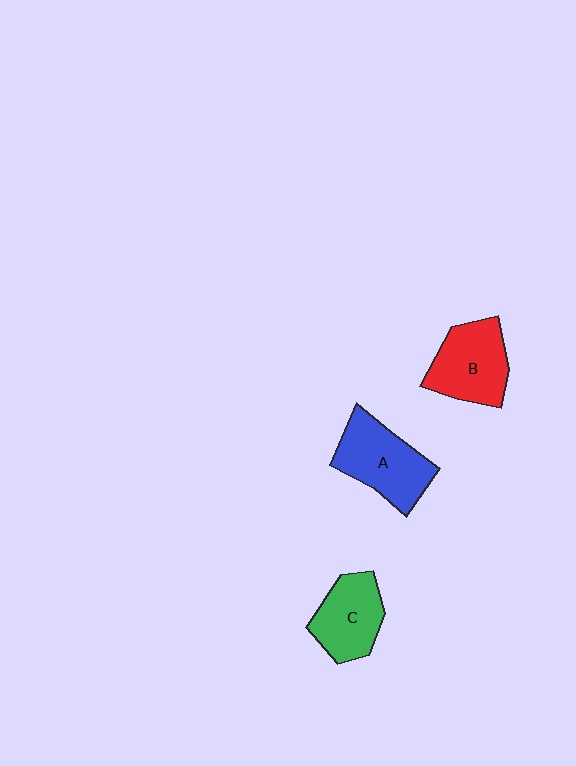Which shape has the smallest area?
Shape C (green).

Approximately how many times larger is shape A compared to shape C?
Approximately 1.2 times.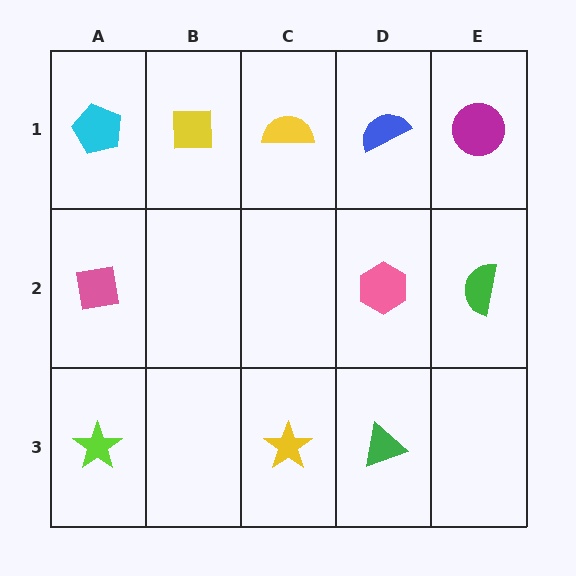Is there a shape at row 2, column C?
No, that cell is empty.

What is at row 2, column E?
A green semicircle.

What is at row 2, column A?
A pink square.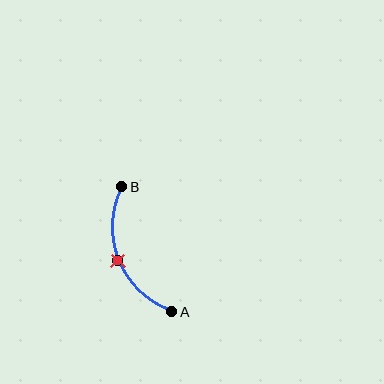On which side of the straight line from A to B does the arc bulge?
The arc bulges to the left of the straight line connecting A and B.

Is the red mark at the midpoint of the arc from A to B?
Yes. The red mark lies on the arc at equal arc-length from both A and B — it is the arc midpoint.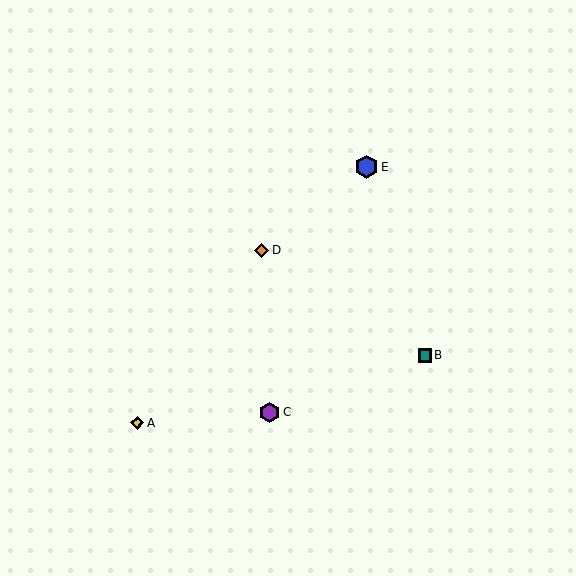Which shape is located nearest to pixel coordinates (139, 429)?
The yellow diamond (labeled A) at (137, 423) is nearest to that location.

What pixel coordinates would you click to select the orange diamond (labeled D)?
Click at (262, 250) to select the orange diamond D.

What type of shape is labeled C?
Shape C is a purple hexagon.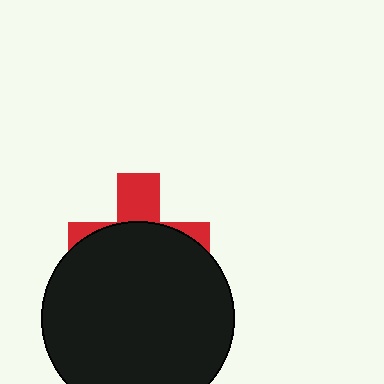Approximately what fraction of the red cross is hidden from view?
Roughly 68% of the red cross is hidden behind the black circle.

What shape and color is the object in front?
The object in front is a black circle.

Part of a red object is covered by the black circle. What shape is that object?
It is a cross.